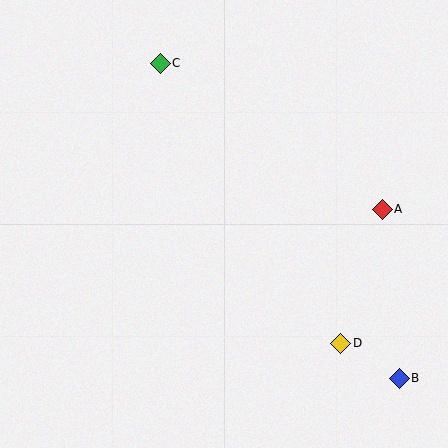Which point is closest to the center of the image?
Point A at (382, 209) is closest to the center.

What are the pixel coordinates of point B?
Point B is at (399, 378).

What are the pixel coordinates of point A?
Point A is at (382, 209).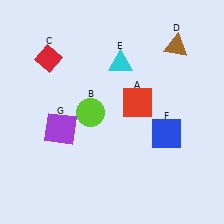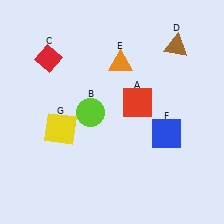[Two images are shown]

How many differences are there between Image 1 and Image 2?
There are 2 differences between the two images.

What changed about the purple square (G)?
In Image 1, G is purple. In Image 2, it changed to yellow.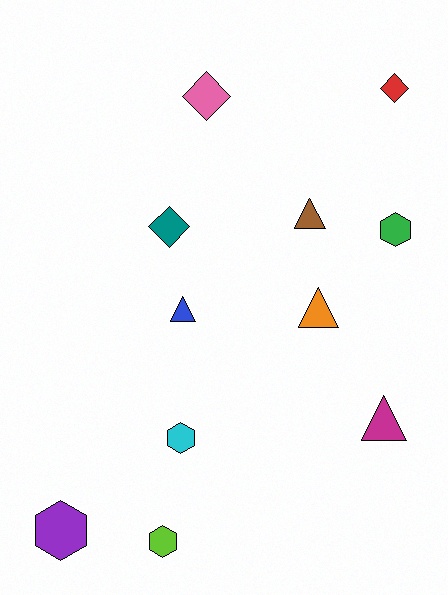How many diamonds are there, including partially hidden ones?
There are 3 diamonds.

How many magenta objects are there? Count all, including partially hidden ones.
There is 1 magenta object.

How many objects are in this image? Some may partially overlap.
There are 11 objects.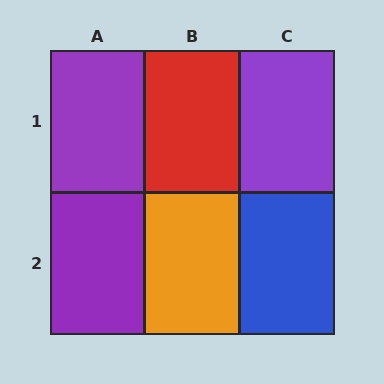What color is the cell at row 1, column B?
Red.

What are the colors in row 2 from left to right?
Purple, orange, blue.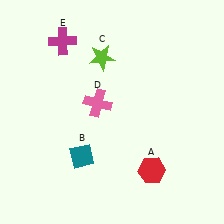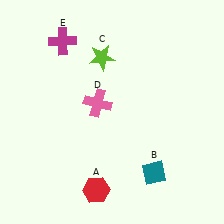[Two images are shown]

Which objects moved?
The objects that moved are: the red hexagon (A), the teal diamond (B).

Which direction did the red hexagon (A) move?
The red hexagon (A) moved left.